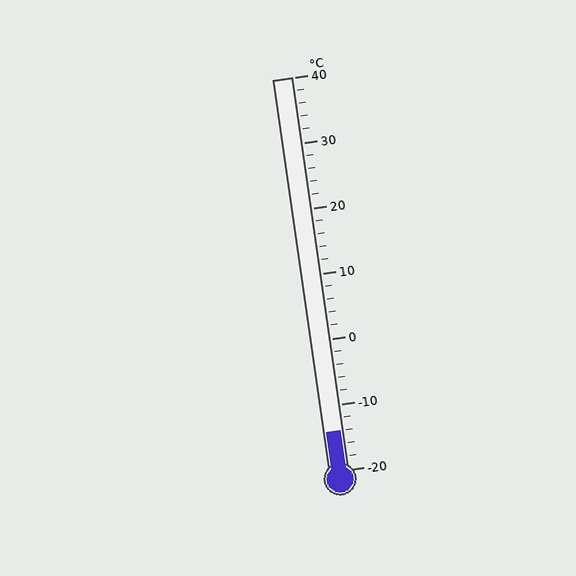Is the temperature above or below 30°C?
The temperature is below 30°C.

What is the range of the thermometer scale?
The thermometer scale ranges from -20°C to 40°C.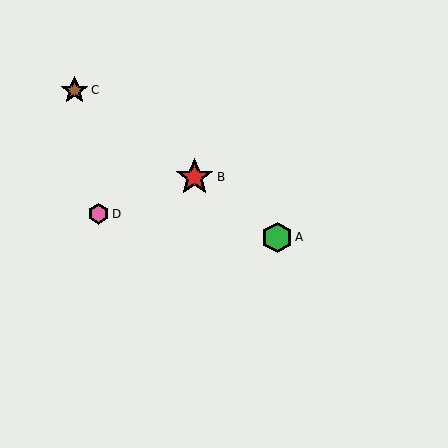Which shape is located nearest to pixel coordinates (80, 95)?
The brown star (labeled C) at (74, 90) is nearest to that location.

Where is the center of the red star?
The center of the red star is at (195, 177).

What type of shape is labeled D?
Shape D is a pink hexagon.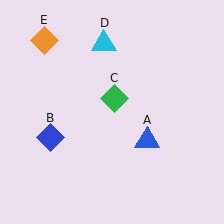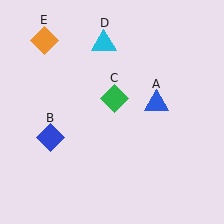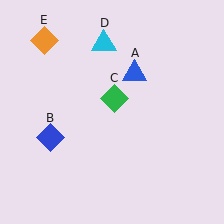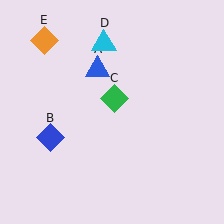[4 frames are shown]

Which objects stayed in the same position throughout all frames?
Blue diamond (object B) and green diamond (object C) and cyan triangle (object D) and orange diamond (object E) remained stationary.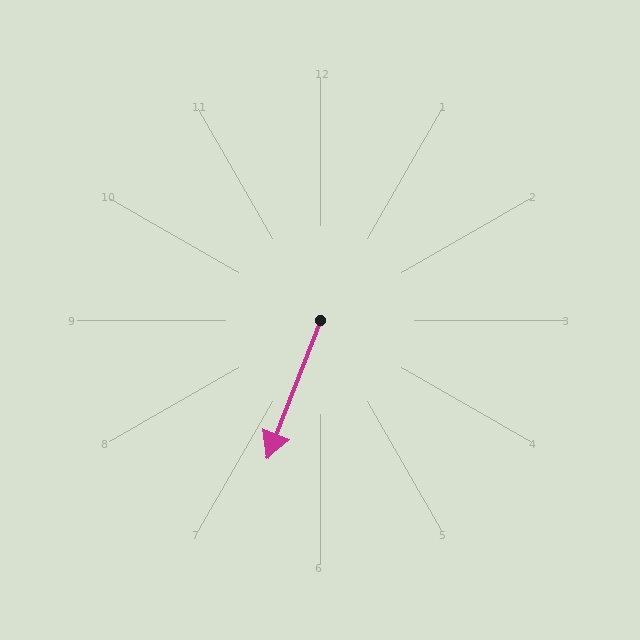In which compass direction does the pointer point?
South.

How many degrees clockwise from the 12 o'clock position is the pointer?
Approximately 201 degrees.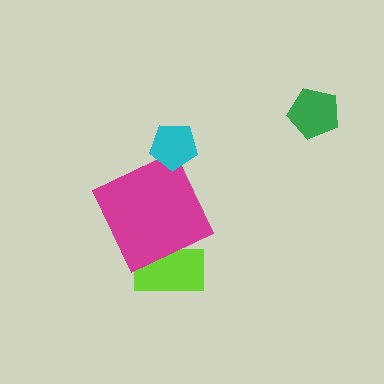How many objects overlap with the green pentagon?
0 objects overlap with the green pentagon.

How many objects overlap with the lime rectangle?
1 object overlaps with the lime rectangle.